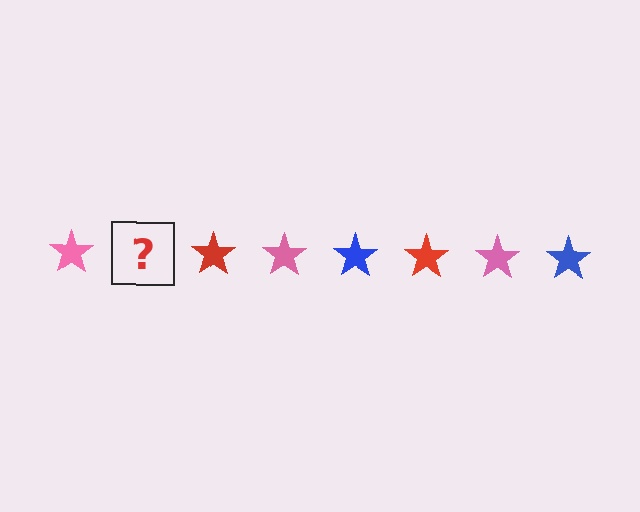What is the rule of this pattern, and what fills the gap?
The rule is that the pattern cycles through pink, blue, red stars. The gap should be filled with a blue star.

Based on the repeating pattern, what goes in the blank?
The blank should be a blue star.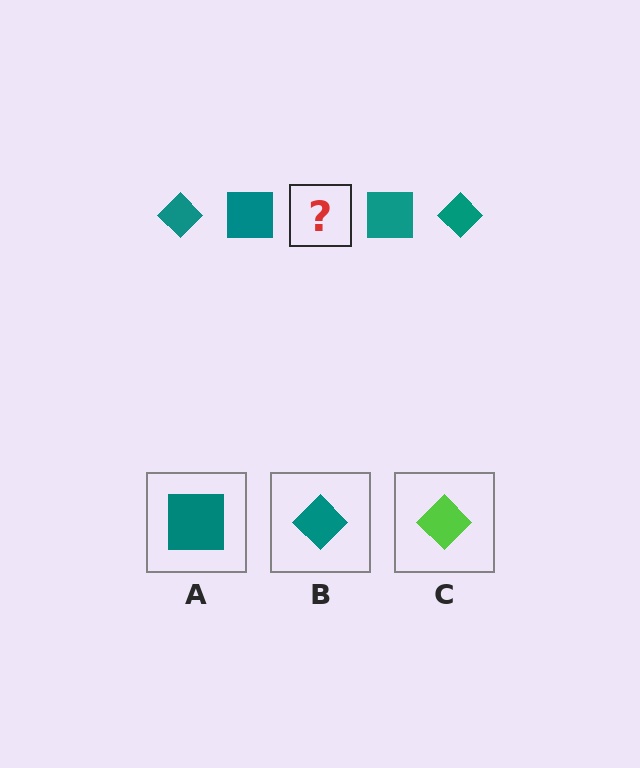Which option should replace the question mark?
Option B.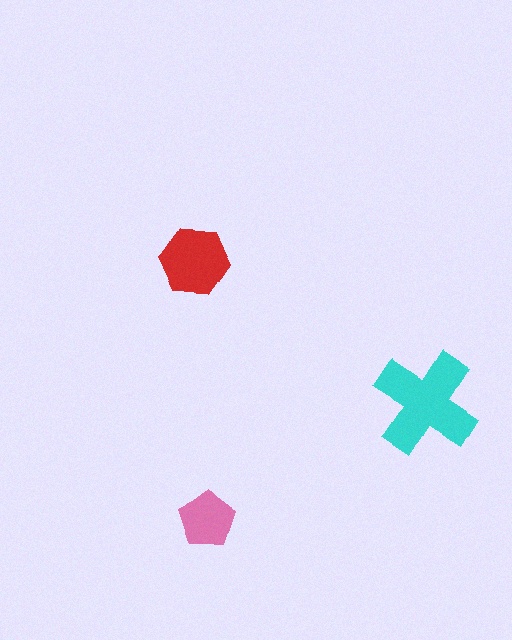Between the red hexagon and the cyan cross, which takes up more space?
The cyan cross.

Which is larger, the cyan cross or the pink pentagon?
The cyan cross.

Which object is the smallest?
The pink pentagon.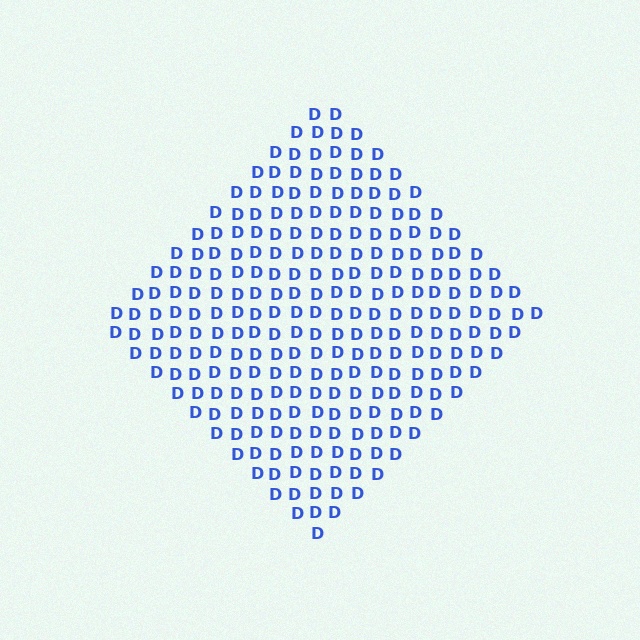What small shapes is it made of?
It is made of small letter D's.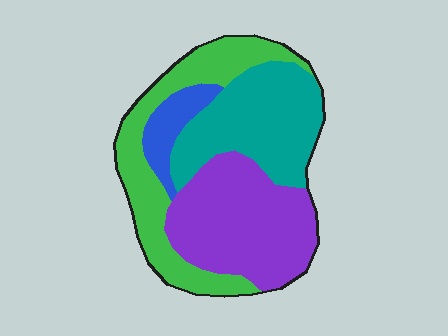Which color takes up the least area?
Blue, at roughly 10%.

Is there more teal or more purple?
Purple.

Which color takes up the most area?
Purple, at roughly 35%.